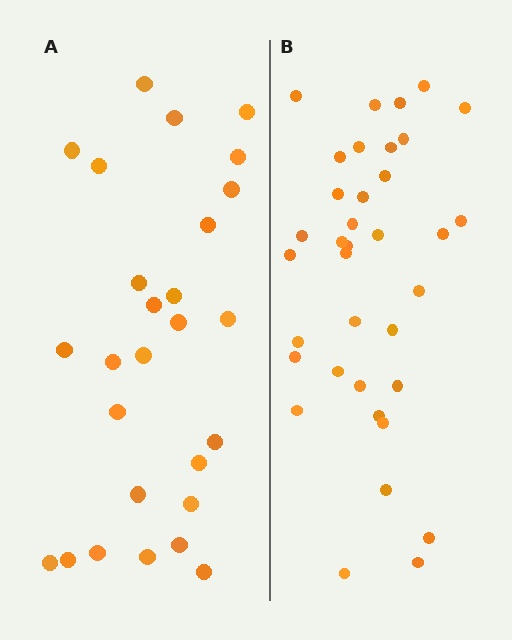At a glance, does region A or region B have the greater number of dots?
Region B (the right region) has more dots.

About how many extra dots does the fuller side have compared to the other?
Region B has roughly 8 or so more dots than region A.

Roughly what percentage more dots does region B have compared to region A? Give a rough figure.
About 35% more.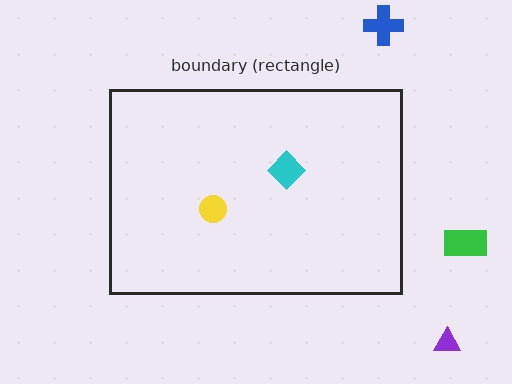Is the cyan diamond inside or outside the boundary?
Inside.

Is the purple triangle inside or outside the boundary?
Outside.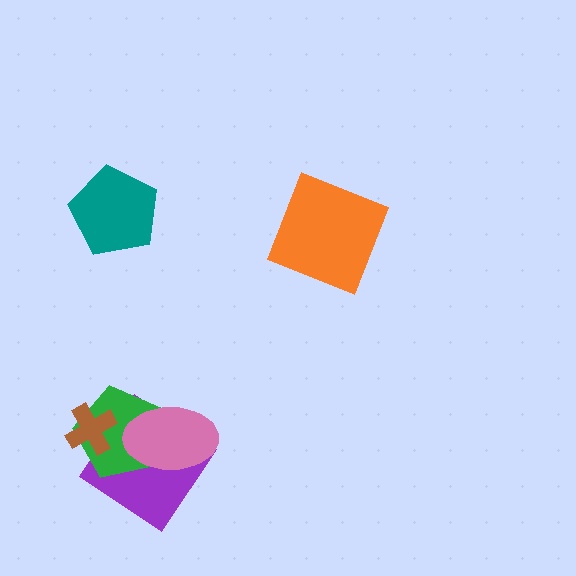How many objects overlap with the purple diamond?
3 objects overlap with the purple diamond.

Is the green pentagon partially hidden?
Yes, it is partially covered by another shape.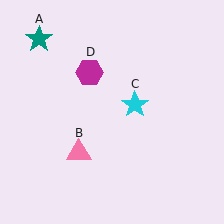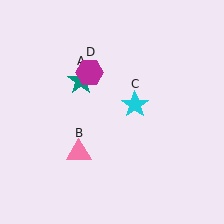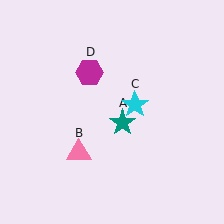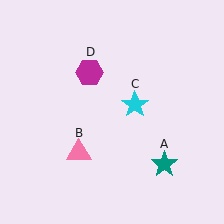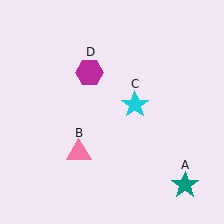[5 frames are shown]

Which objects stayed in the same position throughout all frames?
Pink triangle (object B) and cyan star (object C) and magenta hexagon (object D) remained stationary.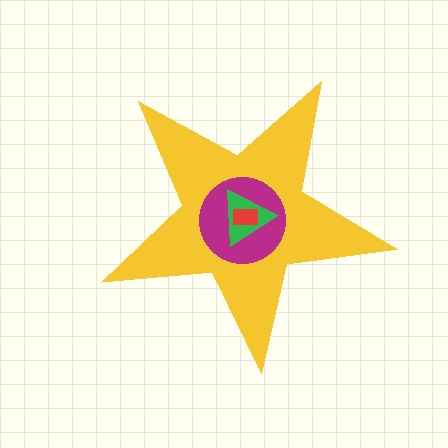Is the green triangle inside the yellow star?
Yes.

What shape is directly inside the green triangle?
The red rectangle.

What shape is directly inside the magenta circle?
The green triangle.